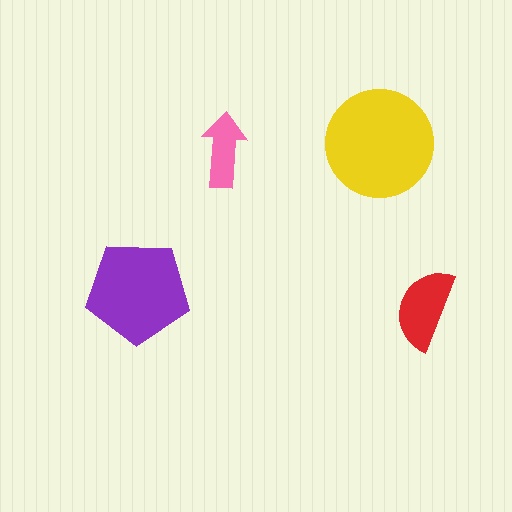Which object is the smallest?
The pink arrow.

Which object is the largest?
The yellow circle.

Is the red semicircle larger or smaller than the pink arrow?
Larger.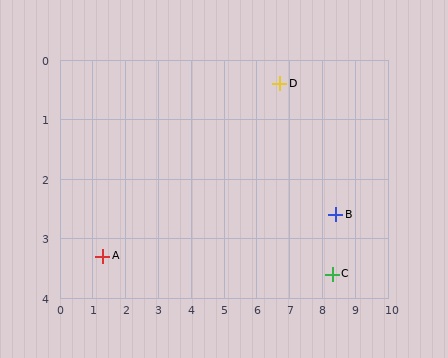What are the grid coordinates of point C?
Point C is at approximately (8.3, 3.6).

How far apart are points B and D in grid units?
Points B and D are about 2.8 grid units apart.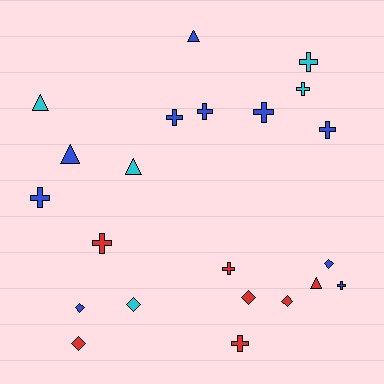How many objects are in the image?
There are 22 objects.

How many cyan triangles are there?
There are 2 cyan triangles.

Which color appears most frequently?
Blue, with 10 objects.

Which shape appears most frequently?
Cross, with 11 objects.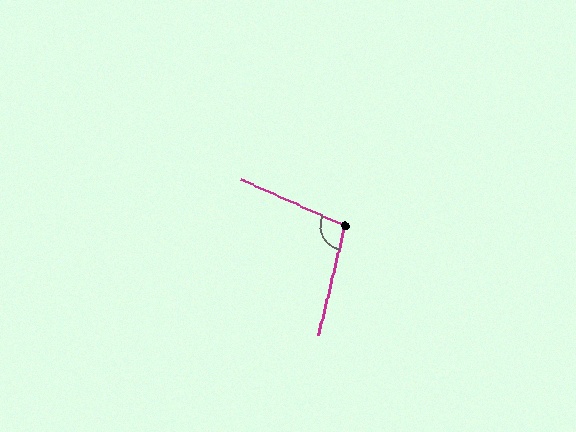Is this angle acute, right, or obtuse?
It is obtuse.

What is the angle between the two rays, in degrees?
Approximately 101 degrees.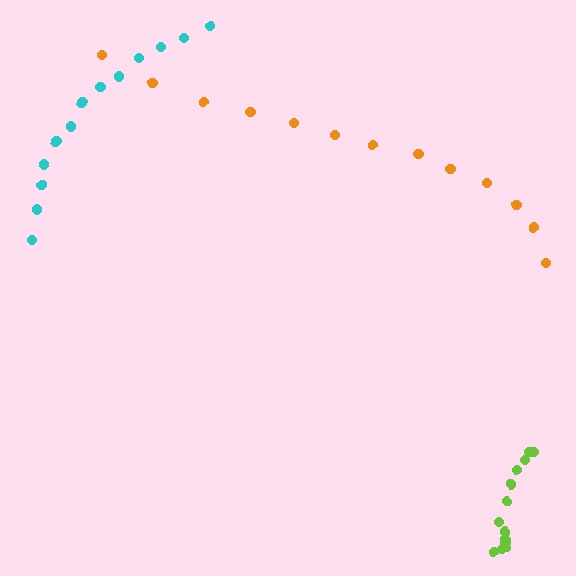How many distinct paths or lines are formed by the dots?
There are 3 distinct paths.